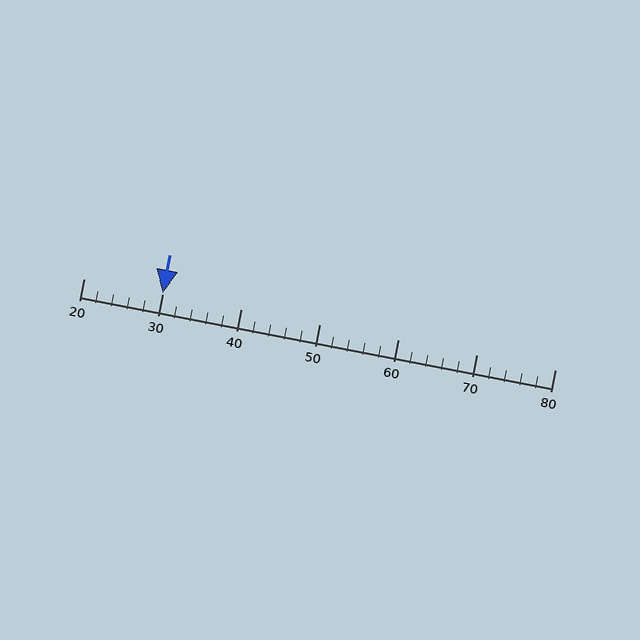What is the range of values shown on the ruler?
The ruler shows values from 20 to 80.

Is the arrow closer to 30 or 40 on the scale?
The arrow is closer to 30.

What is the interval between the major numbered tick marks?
The major tick marks are spaced 10 units apart.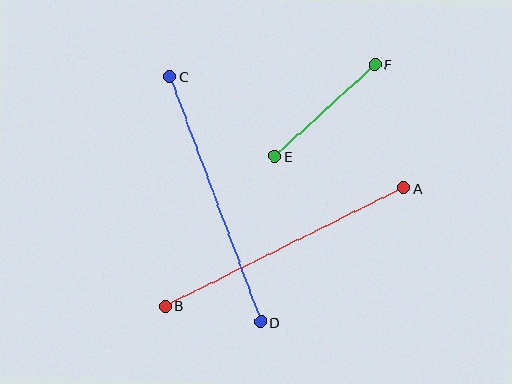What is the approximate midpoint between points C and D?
The midpoint is at approximately (215, 199) pixels.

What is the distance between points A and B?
The distance is approximately 266 pixels.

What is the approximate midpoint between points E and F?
The midpoint is at approximately (325, 110) pixels.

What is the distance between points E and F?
The distance is approximately 136 pixels.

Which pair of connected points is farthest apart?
Points A and B are farthest apart.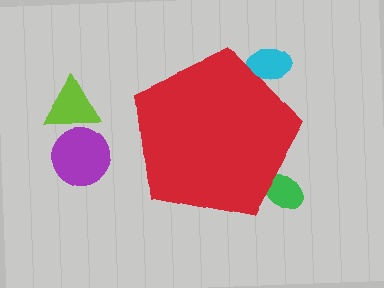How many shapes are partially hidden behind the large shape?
2 shapes are partially hidden.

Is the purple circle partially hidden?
No, the purple circle is fully visible.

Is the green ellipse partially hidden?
Yes, the green ellipse is partially hidden behind the red pentagon.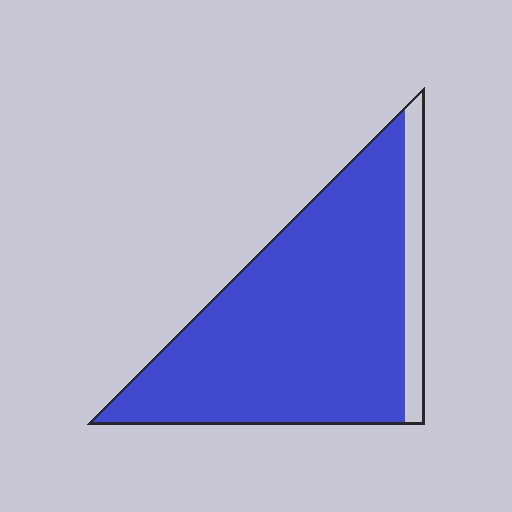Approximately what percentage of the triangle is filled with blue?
Approximately 90%.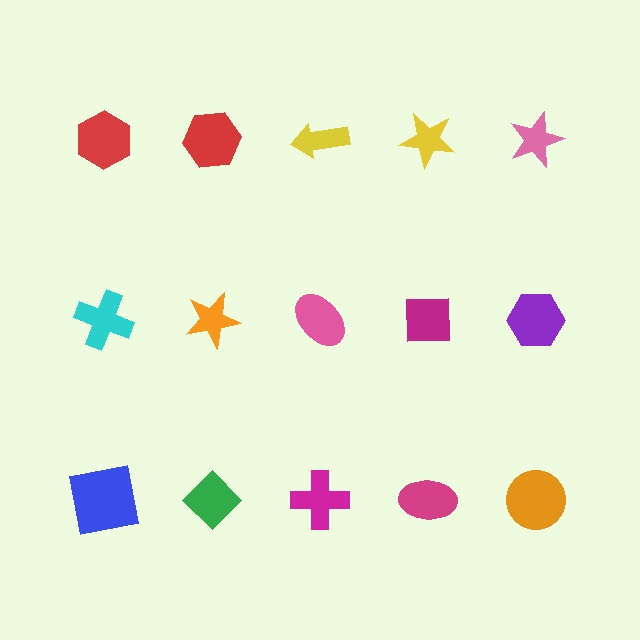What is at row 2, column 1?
A cyan cross.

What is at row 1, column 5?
A pink star.